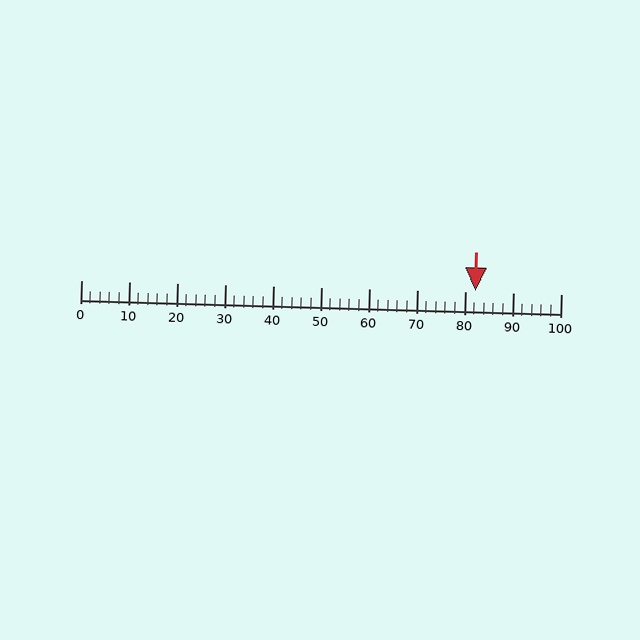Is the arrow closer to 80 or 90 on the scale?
The arrow is closer to 80.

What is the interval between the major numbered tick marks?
The major tick marks are spaced 10 units apart.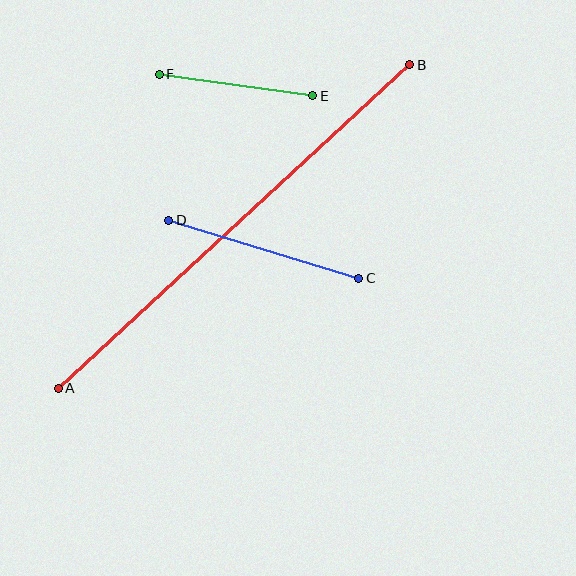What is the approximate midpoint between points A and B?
The midpoint is at approximately (234, 227) pixels.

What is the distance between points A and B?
The distance is approximately 478 pixels.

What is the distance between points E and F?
The distance is approximately 155 pixels.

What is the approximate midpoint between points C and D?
The midpoint is at approximately (264, 249) pixels.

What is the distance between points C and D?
The distance is approximately 198 pixels.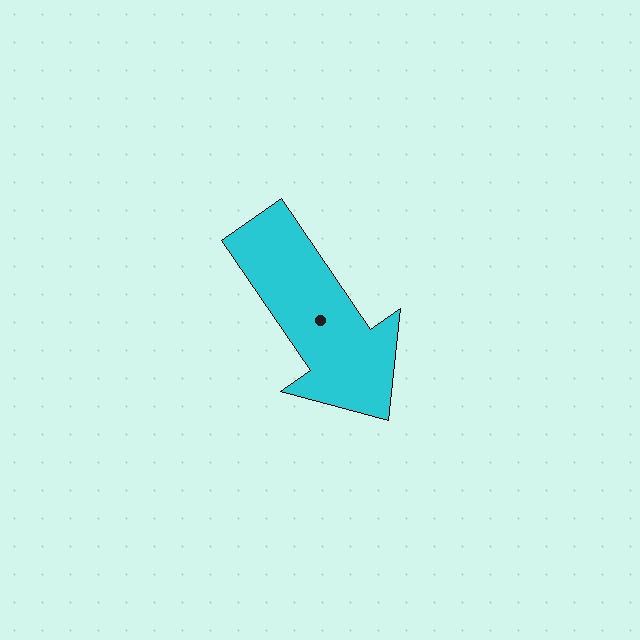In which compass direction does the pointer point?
Southeast.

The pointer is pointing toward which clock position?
Roughly 5 o'clock.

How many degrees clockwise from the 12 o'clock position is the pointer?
Approximately 146 degrees.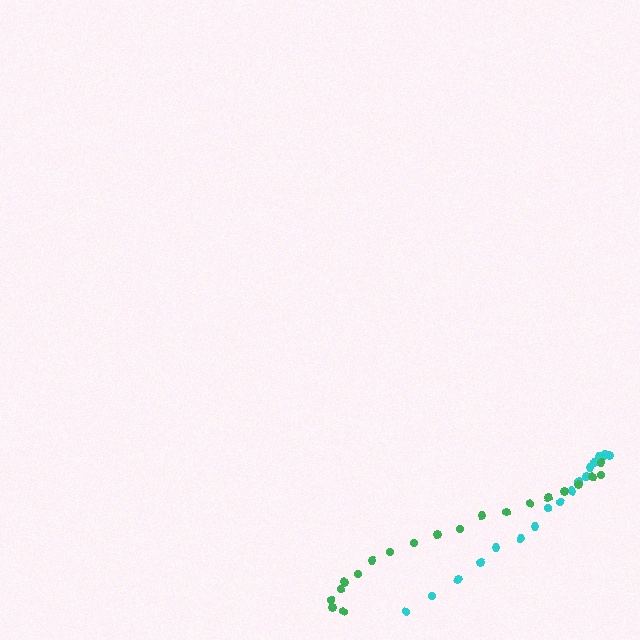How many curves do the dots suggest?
There are 2 distinct paths.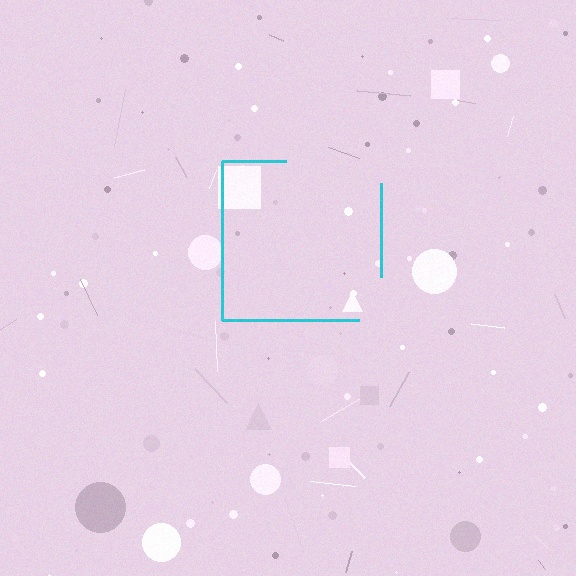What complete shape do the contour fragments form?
The contour fragments form a square.